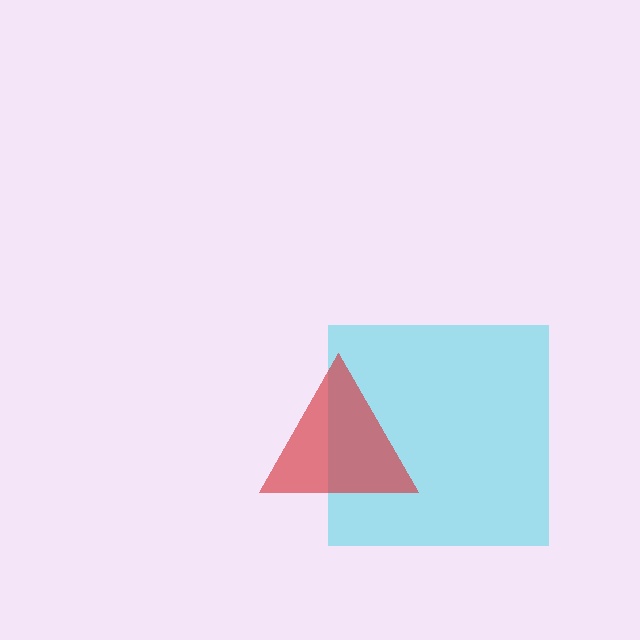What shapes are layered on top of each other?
The layered shapes are: a cyan square, a red triangle.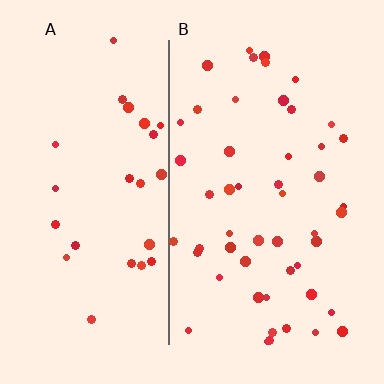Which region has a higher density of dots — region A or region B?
B (the right).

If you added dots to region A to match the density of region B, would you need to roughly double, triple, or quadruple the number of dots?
Approximately double.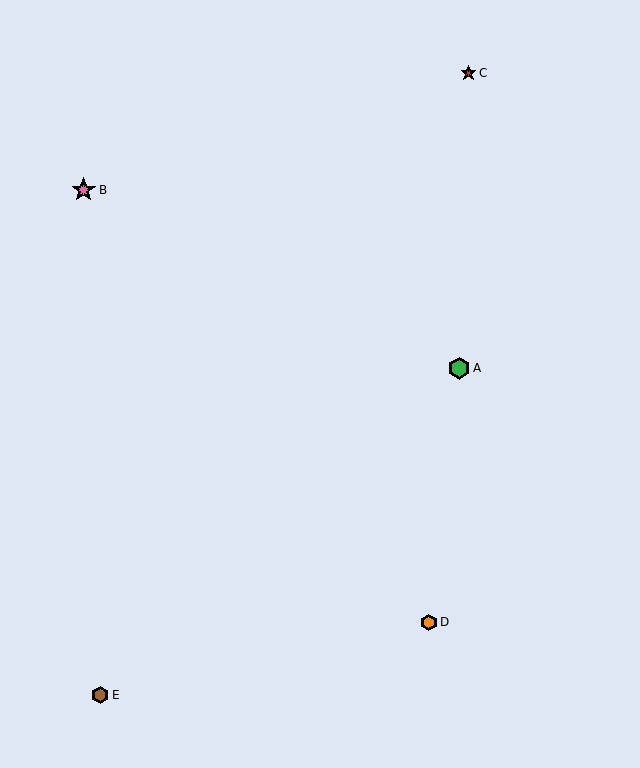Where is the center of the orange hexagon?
The center of the orange hexagon is at (429, 622).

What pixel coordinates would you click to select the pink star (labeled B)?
Click at (84, 190) to select the pink star B.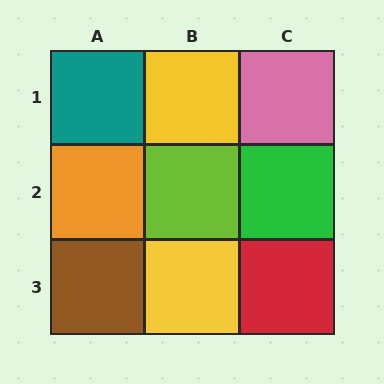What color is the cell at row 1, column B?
Yellow.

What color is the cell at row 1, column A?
Teal.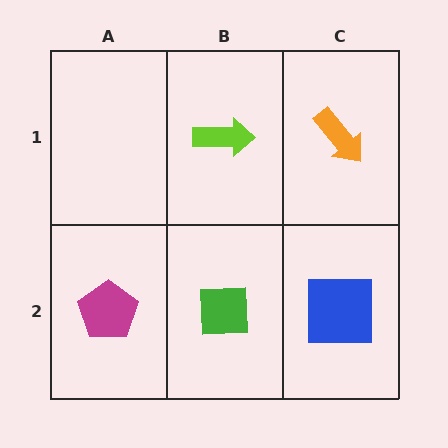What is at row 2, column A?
A magenta pentagon.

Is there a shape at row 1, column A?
No, that cell is empty.